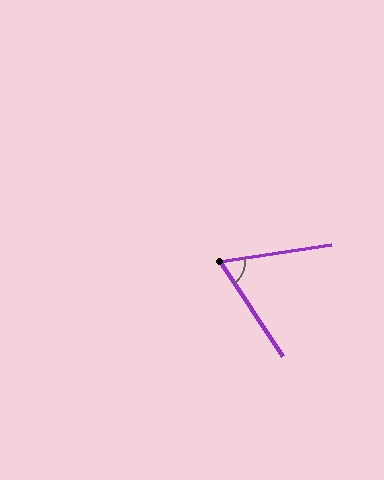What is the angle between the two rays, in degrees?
Approximately 65 degrees.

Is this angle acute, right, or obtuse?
It is acute.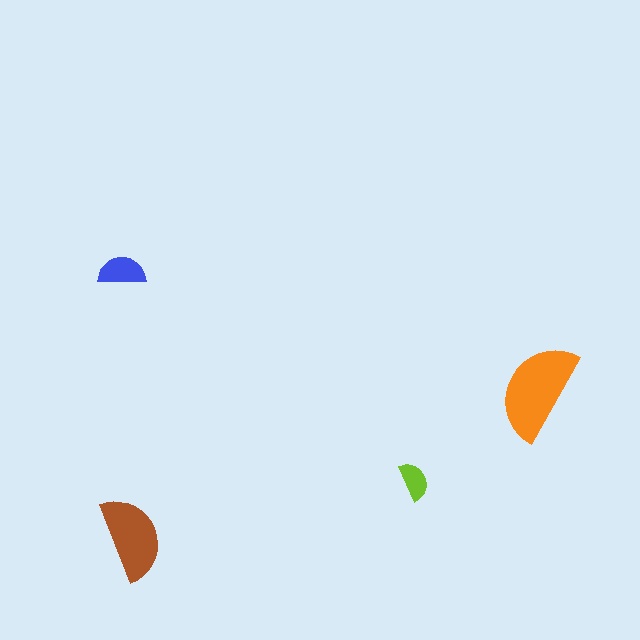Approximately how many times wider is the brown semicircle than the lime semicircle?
About 2 times wider.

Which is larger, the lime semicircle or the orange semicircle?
The orange one.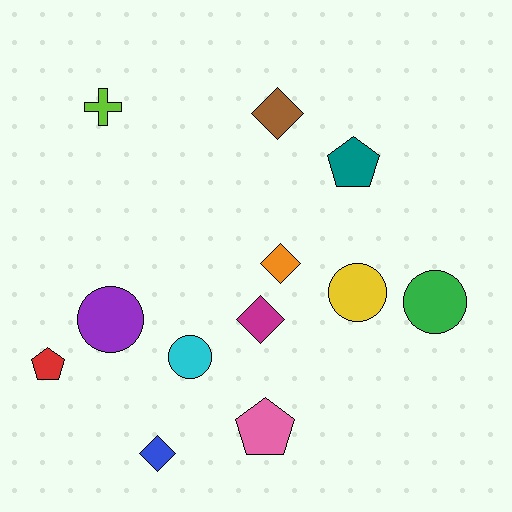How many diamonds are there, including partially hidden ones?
There are 4 diamonds.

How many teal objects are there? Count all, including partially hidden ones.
There is 1 teal object.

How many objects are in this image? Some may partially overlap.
There are 12 objects.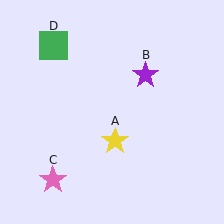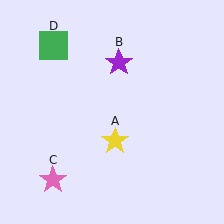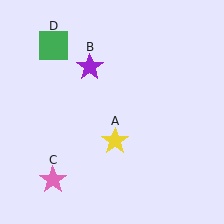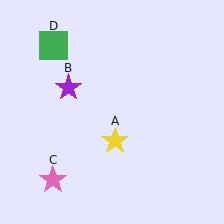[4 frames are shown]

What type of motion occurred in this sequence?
The purple star (object B) rotated counterclockwise around the center of the scene.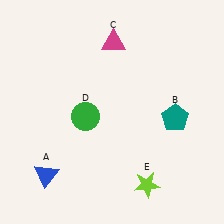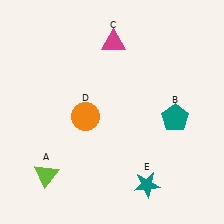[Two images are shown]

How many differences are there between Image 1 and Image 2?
There are 3 differences between the two images.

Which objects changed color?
A changed from blue to lime. D changed from green to orange. E changed from lime to teal.